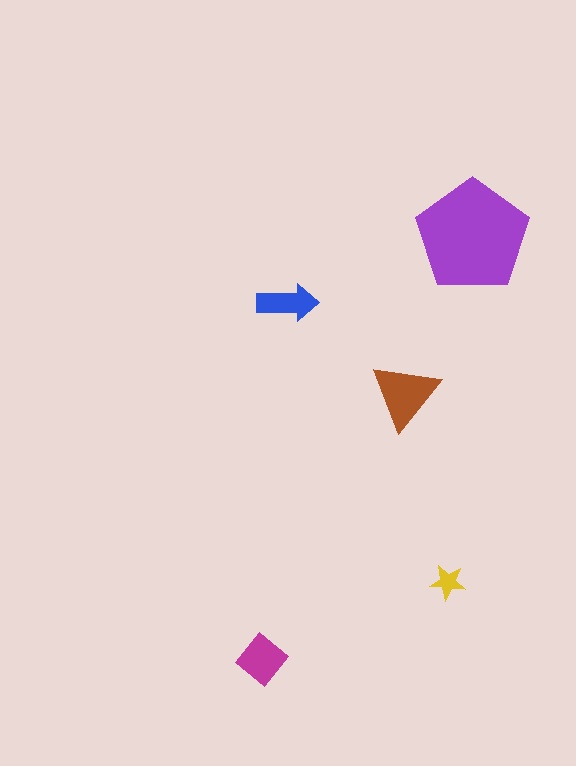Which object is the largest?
The purple pentagon.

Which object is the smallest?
The yellow star.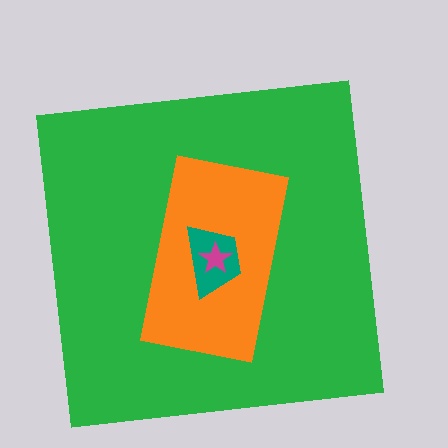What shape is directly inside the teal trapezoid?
The magenta star.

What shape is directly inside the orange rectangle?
The teal trapezoid.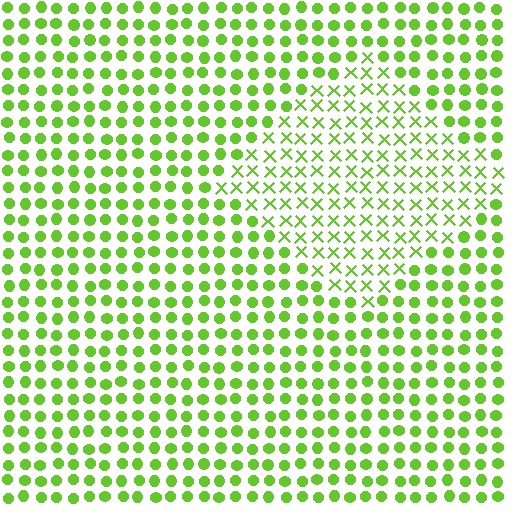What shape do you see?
I see a diamond.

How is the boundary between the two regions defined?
The boundary is defined by a change in element shape: X marks inside vs. circles outside. All elements share the same color and spacing.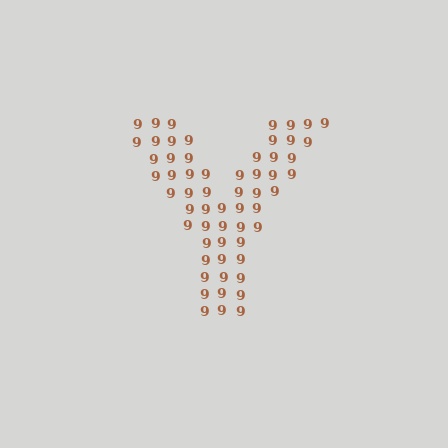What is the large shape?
The large shape is the letter Y.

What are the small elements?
The small elements are digit 9's.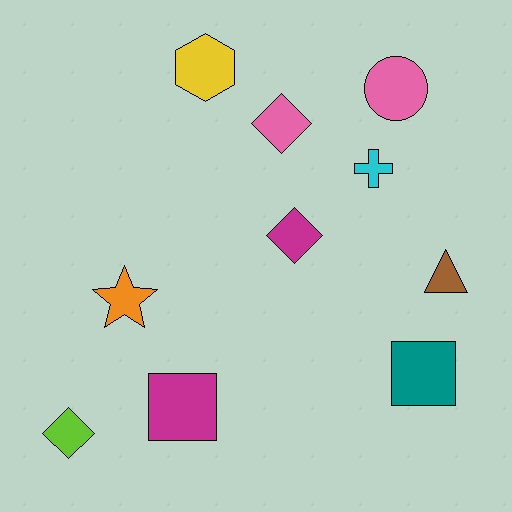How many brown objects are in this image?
There is 1 brown object.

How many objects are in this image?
There are 10 objects.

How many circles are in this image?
There is 1 circle.